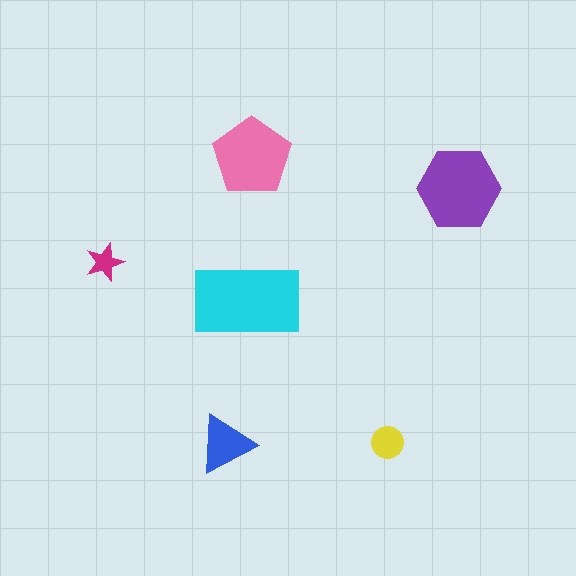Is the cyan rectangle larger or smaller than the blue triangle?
Larger.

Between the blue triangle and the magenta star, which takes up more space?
The blue triangle.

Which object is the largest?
The cyan rectangle.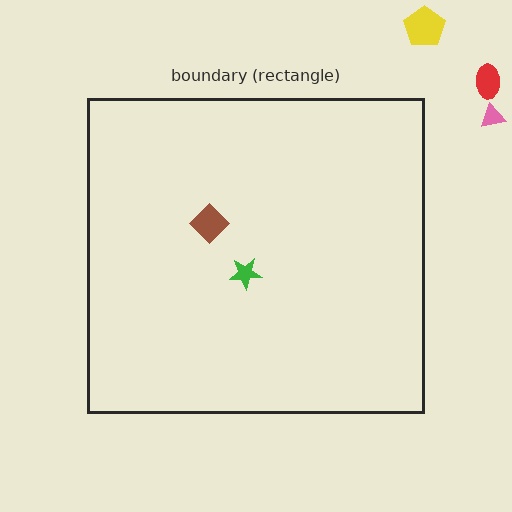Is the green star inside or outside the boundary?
Inside.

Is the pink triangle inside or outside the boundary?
Outside.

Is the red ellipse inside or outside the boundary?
Outside.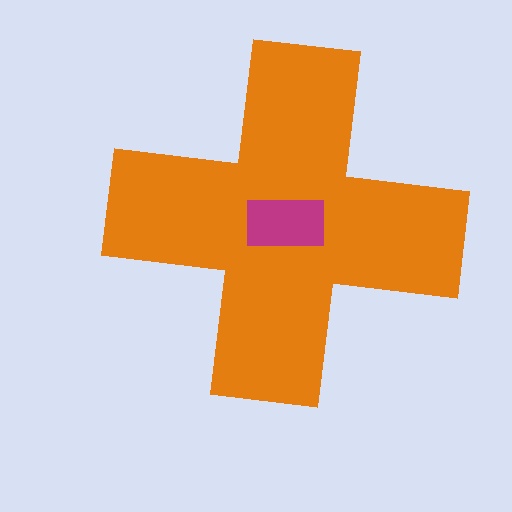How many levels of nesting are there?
2.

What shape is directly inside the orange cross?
The magenta rectangle.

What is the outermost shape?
The orange cross.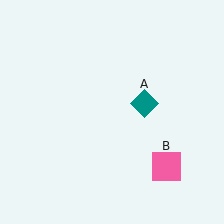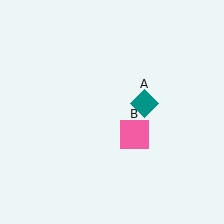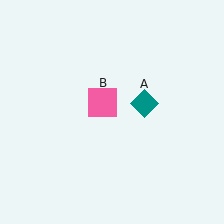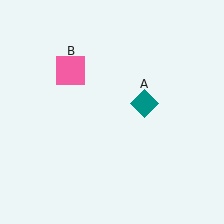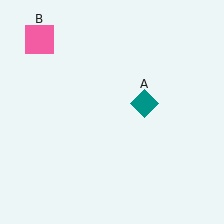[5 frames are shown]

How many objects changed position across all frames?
1 object changed position: pink square (object B).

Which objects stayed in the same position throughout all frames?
Teal diamond (object A) remained stationary.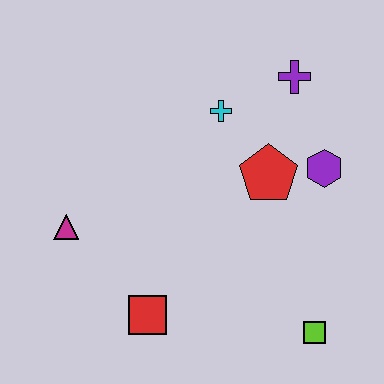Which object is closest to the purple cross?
The cyan cross is closest to the purple cross.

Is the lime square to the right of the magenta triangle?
Yes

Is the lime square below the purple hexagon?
Yes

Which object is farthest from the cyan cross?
The lime square is farthest from the cyan cross.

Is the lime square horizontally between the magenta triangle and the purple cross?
No